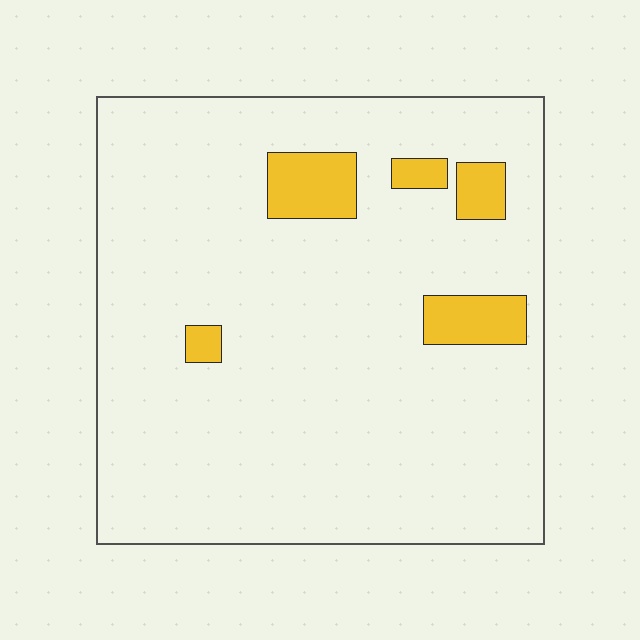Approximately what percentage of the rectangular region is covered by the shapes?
Approximately 10%.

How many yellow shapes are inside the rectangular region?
5.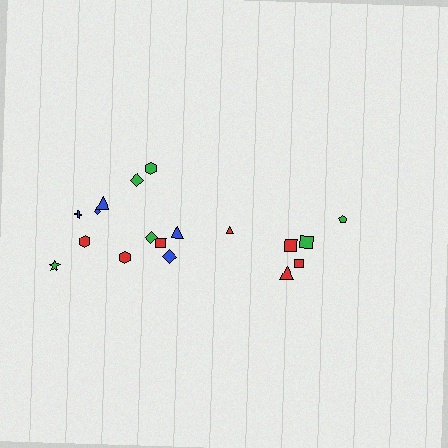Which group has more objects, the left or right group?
The left group.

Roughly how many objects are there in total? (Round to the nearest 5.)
Roughly 20 objects in total.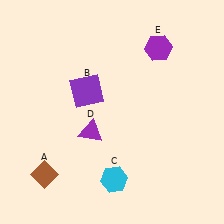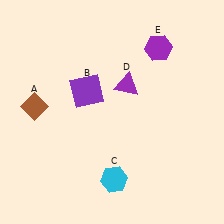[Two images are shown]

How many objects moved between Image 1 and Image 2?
2 objects moved between the two images.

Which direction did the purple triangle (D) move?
The purple triangle (D) moved up.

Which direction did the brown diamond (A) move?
The brown diamond (A) moved up.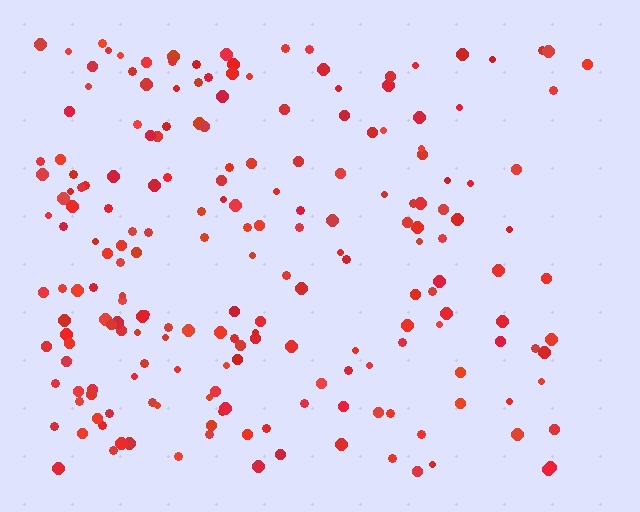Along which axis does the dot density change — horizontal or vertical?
Horizontal.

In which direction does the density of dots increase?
From right to left, with the left side densest.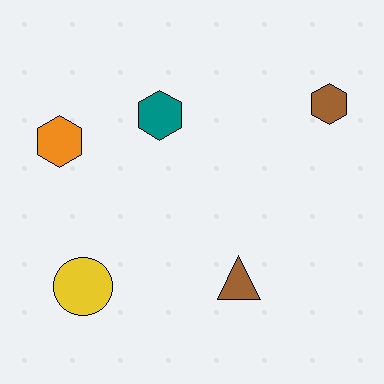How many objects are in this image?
There are 5 objects.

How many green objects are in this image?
There are no green objects.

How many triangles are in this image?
There is 1 triangle.